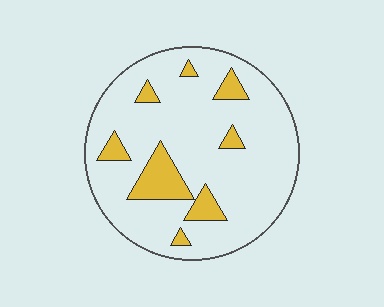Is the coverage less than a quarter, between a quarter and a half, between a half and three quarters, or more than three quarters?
Less than a quarter.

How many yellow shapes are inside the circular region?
8.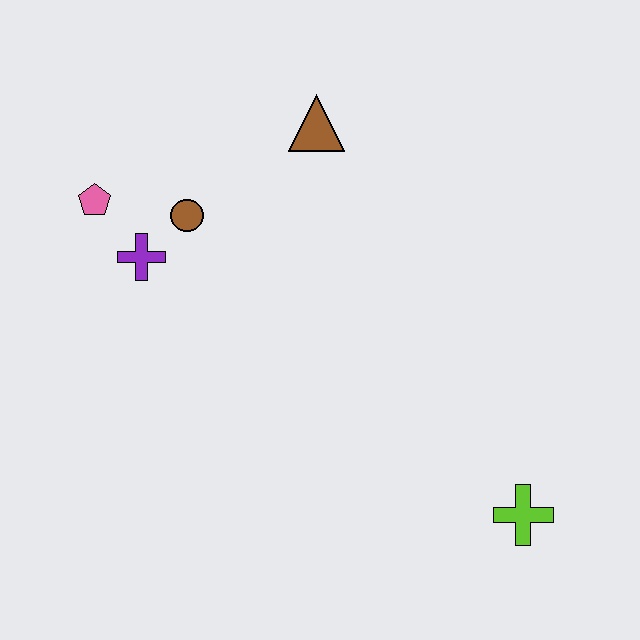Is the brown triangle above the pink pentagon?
Yes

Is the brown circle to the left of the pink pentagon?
No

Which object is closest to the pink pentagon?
The purple cross is closest to the pink pentagon.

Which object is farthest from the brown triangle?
The lime cross is farthest from the brown triangle.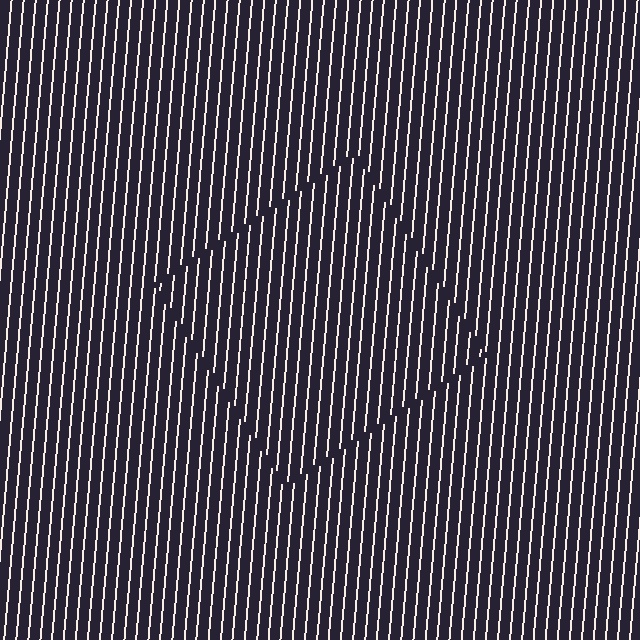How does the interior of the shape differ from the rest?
The interior of the shape contains the same grating, shifted by half a period — the contour is defined by the phase discontinuity where line-ends from the inner and outer gratings abut.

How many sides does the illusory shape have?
4 sides — the line-ends trace a square.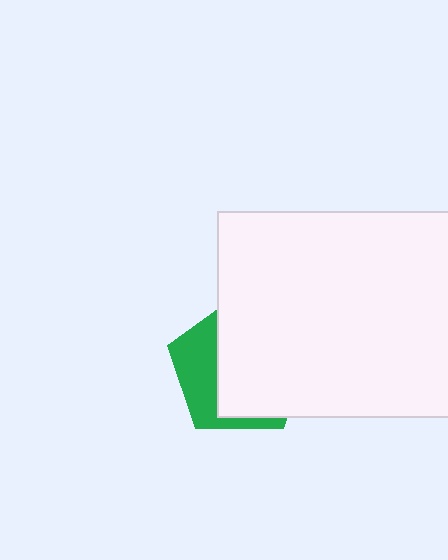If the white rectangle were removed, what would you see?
You would see the complete green pentagon.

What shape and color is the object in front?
The object in front is a white rectangle.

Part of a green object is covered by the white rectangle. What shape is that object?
It is a pentagon.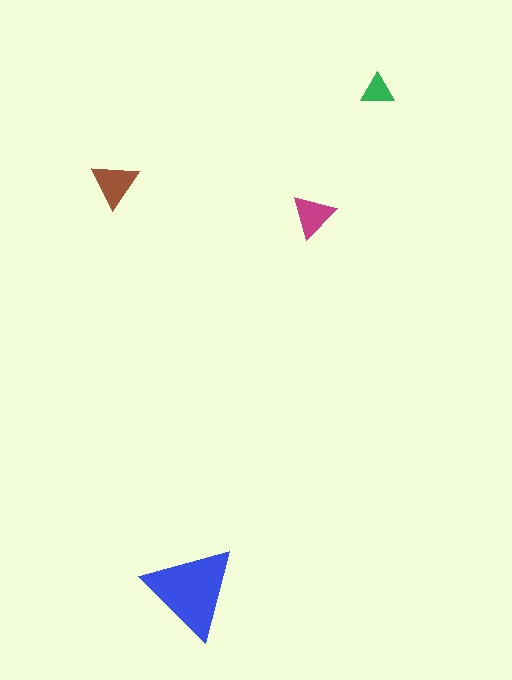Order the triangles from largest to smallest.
the blue one, the brown one, the magenta one, the green one.